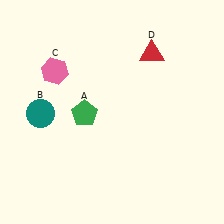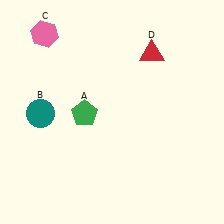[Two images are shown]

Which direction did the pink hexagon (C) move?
The pink hexagon (C) moved up.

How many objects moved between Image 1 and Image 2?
1 object moved between the two images.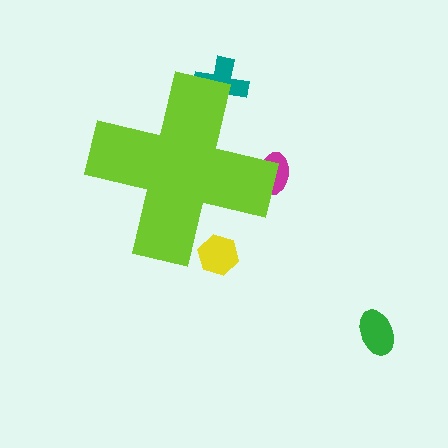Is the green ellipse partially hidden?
No, the green ellipse is fully visible.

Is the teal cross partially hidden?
Yes, the teal cross is partially hidden behind the lime cross.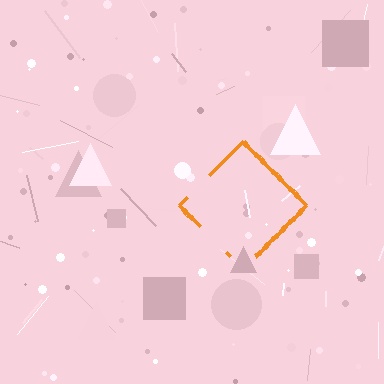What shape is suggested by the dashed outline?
The dashed outline suggests a diamond.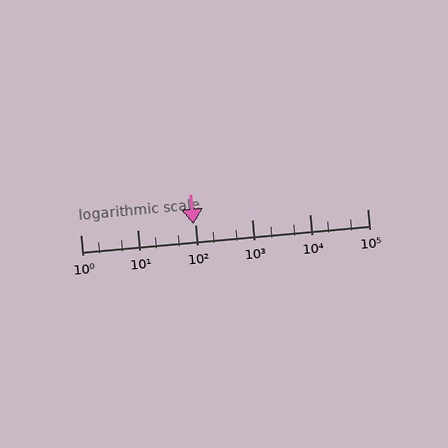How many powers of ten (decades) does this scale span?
The scale spans 5 decades, from 1 to 100000.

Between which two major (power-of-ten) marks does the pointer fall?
The pointer is between 10 and 100.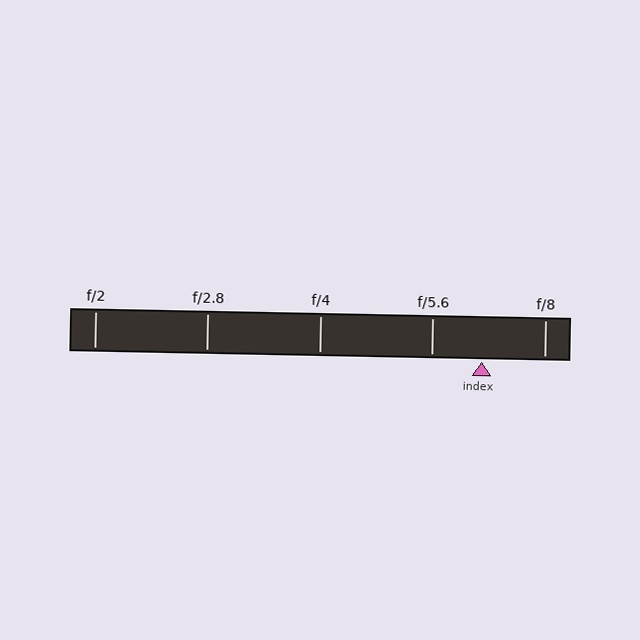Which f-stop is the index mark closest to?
The index mark is closest to f/5.6.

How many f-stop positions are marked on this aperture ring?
There are 5 f-stop positions marked.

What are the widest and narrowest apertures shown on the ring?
The widest aperture shown is f/2 and the narrowest is f/8.